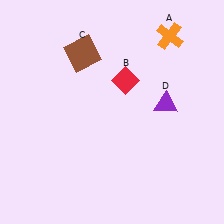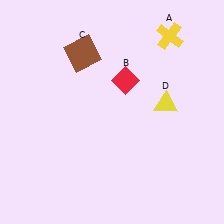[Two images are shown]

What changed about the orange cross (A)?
In Image 1, A is orange. In Image 2, it changed to yellow.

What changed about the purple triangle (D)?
In Image 1, D is purple. In Image 2, it changed to yellow.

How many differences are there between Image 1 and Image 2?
There are 2 differences between the two images.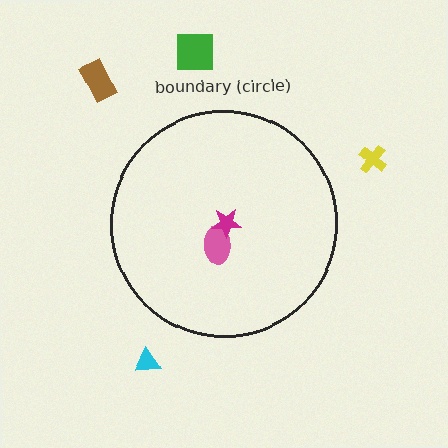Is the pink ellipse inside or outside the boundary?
Inside.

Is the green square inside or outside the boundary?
Outside.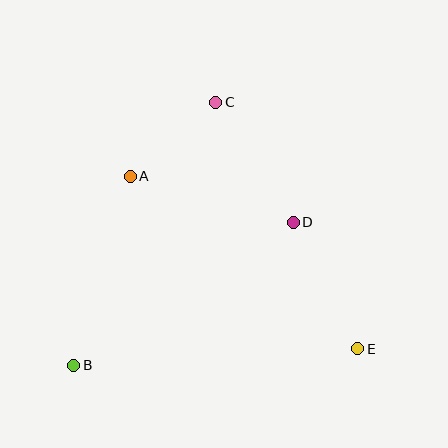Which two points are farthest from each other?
Points B and C are farthest from each other.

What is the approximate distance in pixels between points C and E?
The distance between C and E is approximately 285 pixels.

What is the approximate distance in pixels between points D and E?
The distance between D and E is approximately 142 pixels.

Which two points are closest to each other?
Points A and C are closest to each other.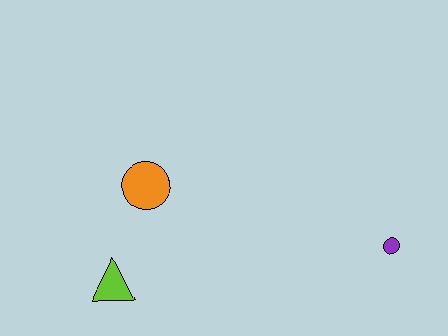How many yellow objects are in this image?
There are no yellow objects.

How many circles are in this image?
There are 2 circles.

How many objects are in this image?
There are 3 objects.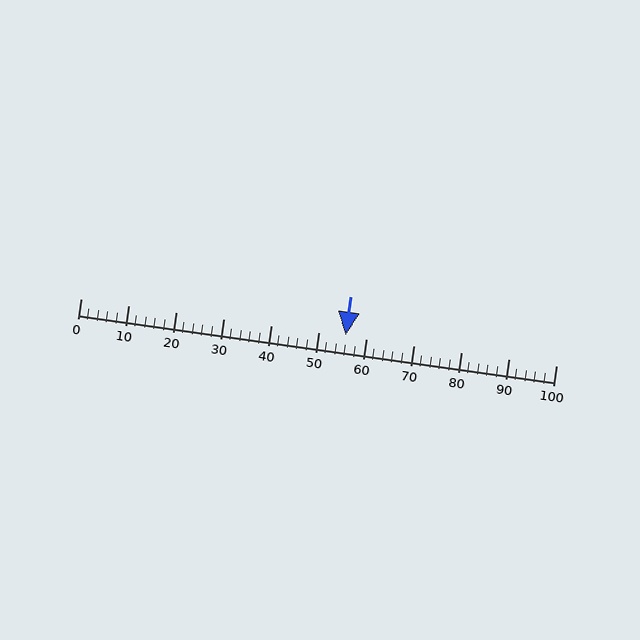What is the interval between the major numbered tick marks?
The major tick marks are spaced 10 units apart.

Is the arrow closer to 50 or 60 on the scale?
The arrow is closer to 60.